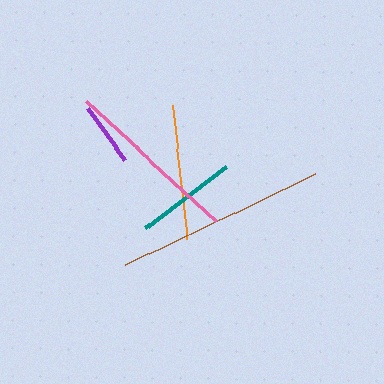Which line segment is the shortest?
The purple line is the shortest at approximately 64 pixels.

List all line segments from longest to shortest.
From longest to shortest: brown, pink, orange, teal, purple.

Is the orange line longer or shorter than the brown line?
The brown line is longer than the orange line.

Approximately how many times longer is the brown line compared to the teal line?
The brown line is approximately 2.1 times the length of the teal line.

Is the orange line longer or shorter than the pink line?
The pink line is longer than the orange line.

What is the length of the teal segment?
The teal segment is approximately 102 pixels long.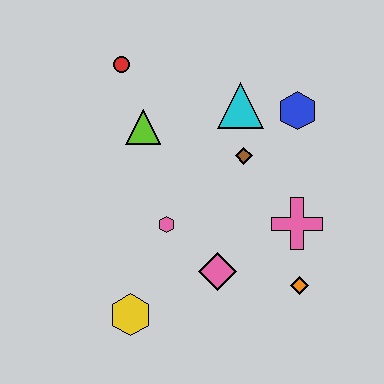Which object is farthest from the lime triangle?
The orange diamond is farthest from the lime triangle.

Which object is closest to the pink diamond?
The pink hexagon is closest to the pink diamond.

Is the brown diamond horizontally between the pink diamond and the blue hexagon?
Yes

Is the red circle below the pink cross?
No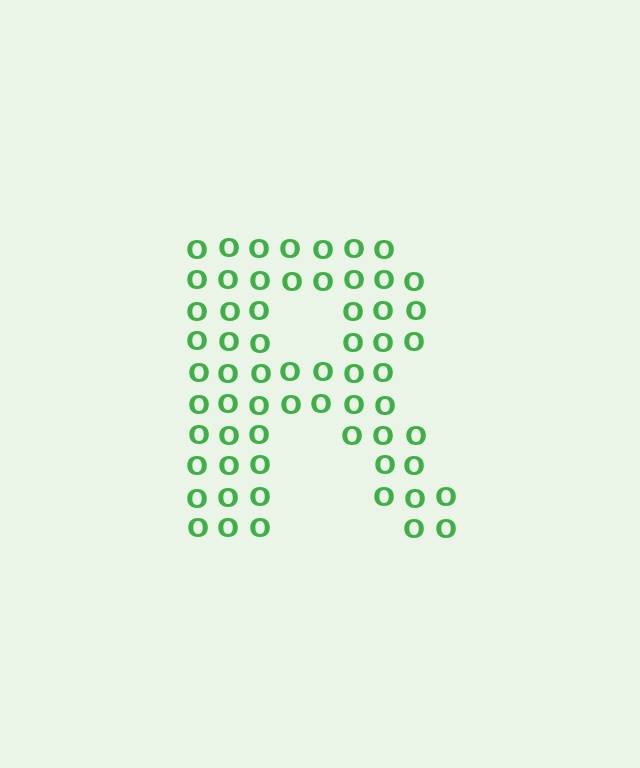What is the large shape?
The large shape is the letter R.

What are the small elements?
The small elements are letter O's.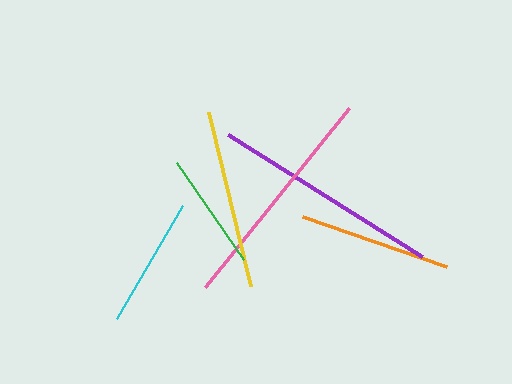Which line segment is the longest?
The purple line is the longest at approximately 230 pixels.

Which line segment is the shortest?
The green line is the shortest at approximately 117 pixels.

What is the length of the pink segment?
The pink segment is approximately 229 pixels long.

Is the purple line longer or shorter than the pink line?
The purple line is longer than the pink line.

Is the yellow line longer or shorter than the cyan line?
The yellow line is longer than the cyan line.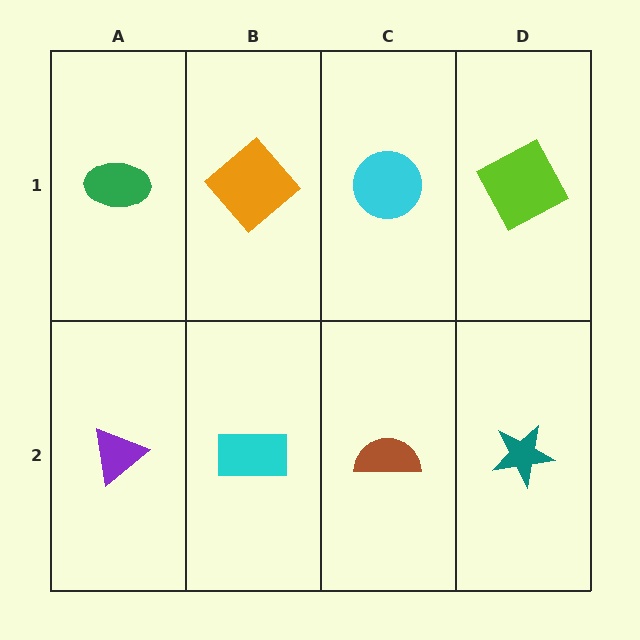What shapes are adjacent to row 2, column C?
A cyan circle (row 1, column C), a cyan rectangle (row 2, column B), a teal star (row 2, column D).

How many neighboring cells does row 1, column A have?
2.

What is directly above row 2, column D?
A lime square.